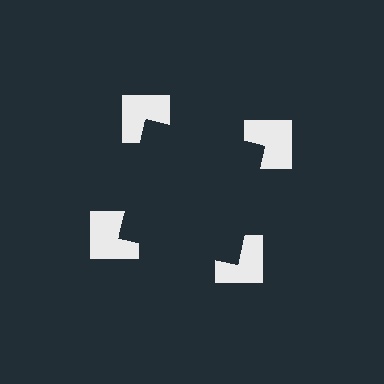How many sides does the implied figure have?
4 sides.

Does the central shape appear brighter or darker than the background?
It typically appears slightly darker than the background, even though no actual brightness change is drawn.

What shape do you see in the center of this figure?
An illusory square — its edges are inferred from the aligned wedge cuts in the notched squares, not physically drawn.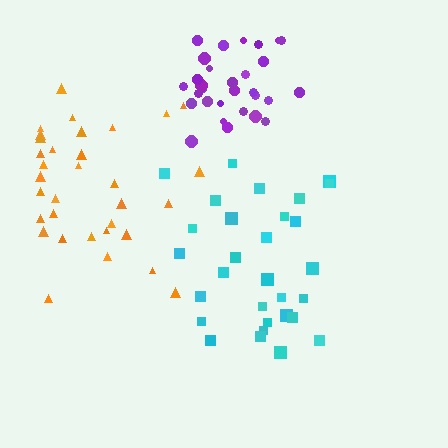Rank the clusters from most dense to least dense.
purple, orange, cyan.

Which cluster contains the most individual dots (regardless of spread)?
Orange (33).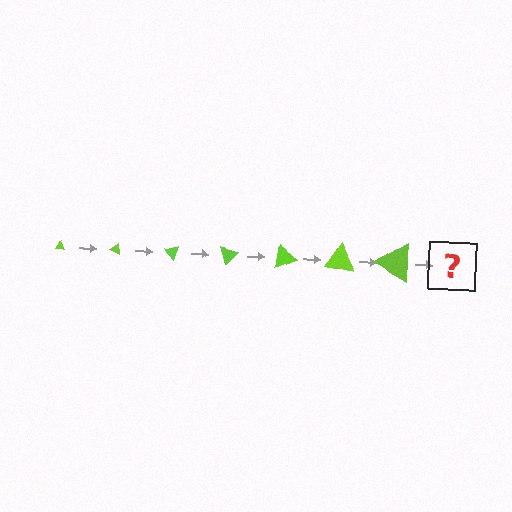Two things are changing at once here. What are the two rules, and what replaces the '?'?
The two rules are that the triangle grows larger each step and it rotates 25 degrees each step. The '?' should be a triangle, larger than the previous one and rotated 175 degrees from the start.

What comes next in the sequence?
The next element should be a triangle, larger than the previous one and rotated 175 degrees from the start.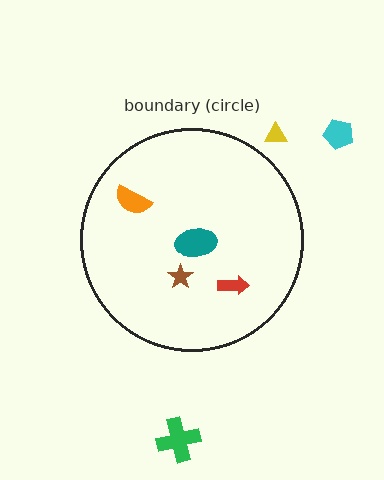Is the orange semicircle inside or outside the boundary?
Inside.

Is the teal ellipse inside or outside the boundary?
Inside.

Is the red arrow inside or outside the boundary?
Inside.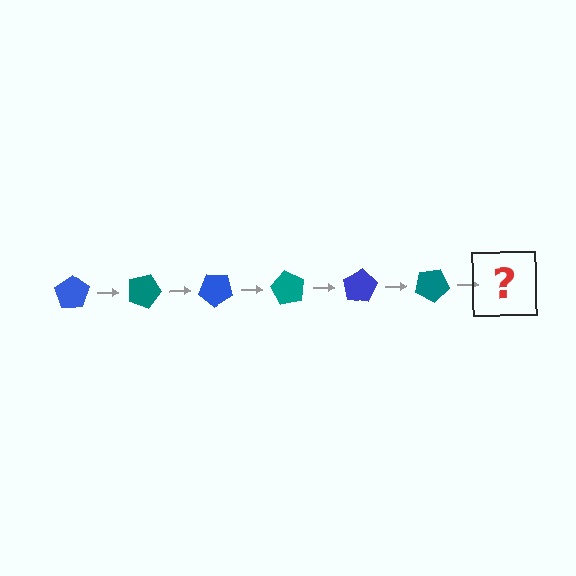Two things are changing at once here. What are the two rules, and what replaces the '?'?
The two rules are that it rotates 20 degrees each step and the color cycles through blue and teal. The '?' should be a blue pentagon, rotated 120 degrees from the start.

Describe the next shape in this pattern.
It should be a blue pentagon, rotated 120 degrees from the start.